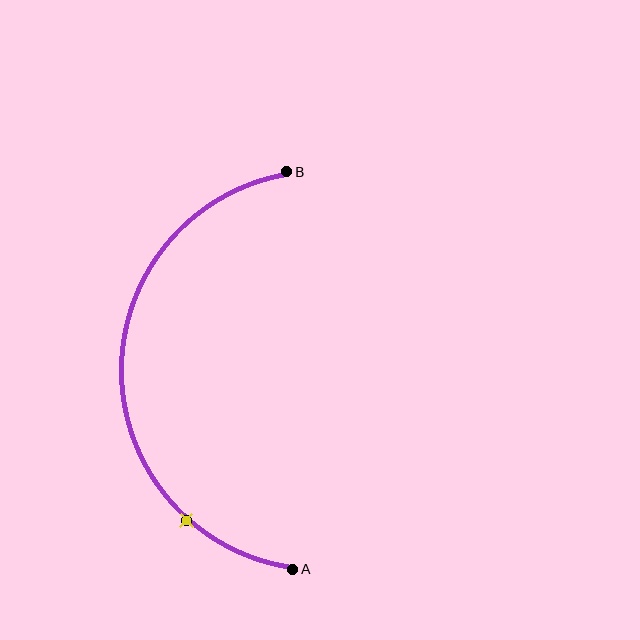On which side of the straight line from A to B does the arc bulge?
The arc bulges to the left of the straight line connecting A and B.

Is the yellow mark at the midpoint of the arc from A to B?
No. The yellow mark lies on the arc but is closer to endpoint A. The arc midpoint would be at the point on the curve equidistant along the arc from both A and B.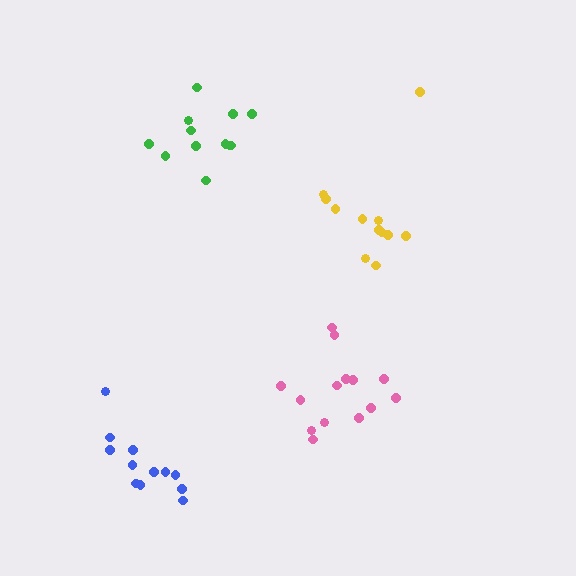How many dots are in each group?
Group 1: 12 dots, Group 2: 14 dots, Group 3: 12 dots, Group 4: 12 dots (50 total).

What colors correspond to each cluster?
The clusters are colored: yellow, pink, green, blue.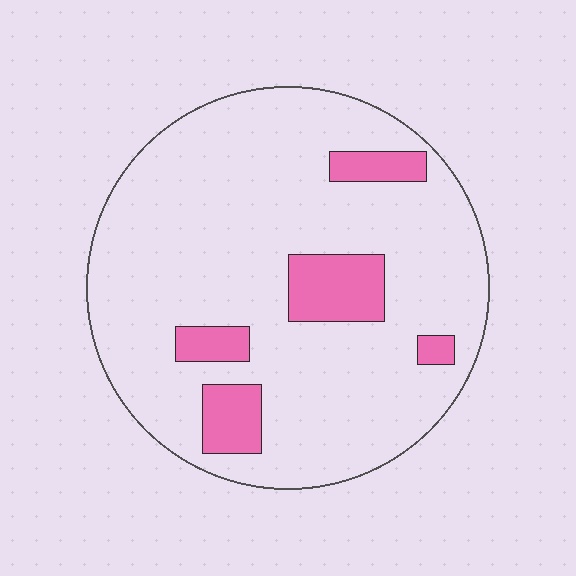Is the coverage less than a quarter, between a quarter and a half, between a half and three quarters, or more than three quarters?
Less than a quarter.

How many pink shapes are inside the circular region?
5.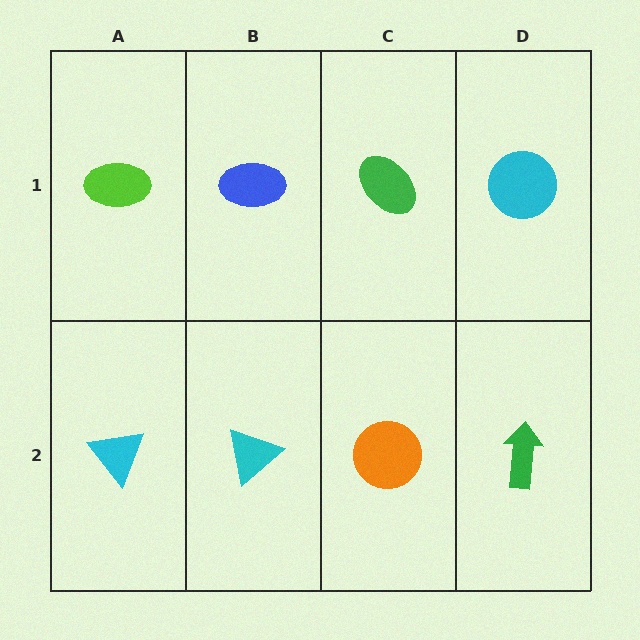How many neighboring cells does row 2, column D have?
2.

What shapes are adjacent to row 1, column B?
A cyan triangle (row 2, column B), a lime ellipse (row 1, column A), a green ellipse (row 1, column C).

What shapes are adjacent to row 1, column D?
A green arrow (row 2, column D), a green ellipse (row 1, column C).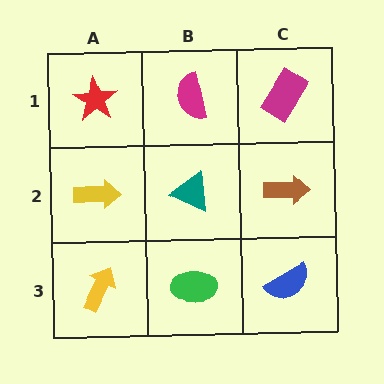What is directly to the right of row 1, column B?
A magenta rectangle.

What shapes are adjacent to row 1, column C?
A brown arrow (row 2, column C), a magenta semicircle (row 1, column B).